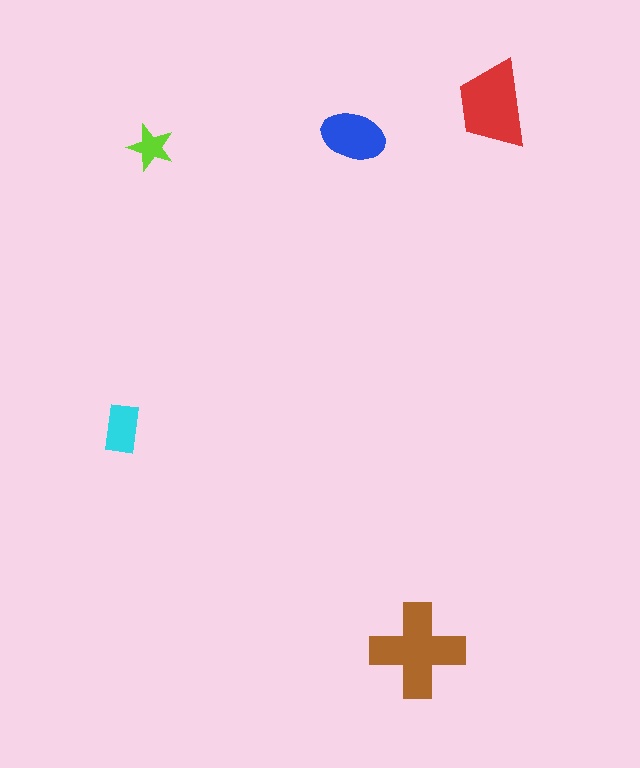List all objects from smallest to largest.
The lime star, the cyan rectangle, the blue ellipse, the red trapezoid, the brown cross.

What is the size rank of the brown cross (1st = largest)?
1st.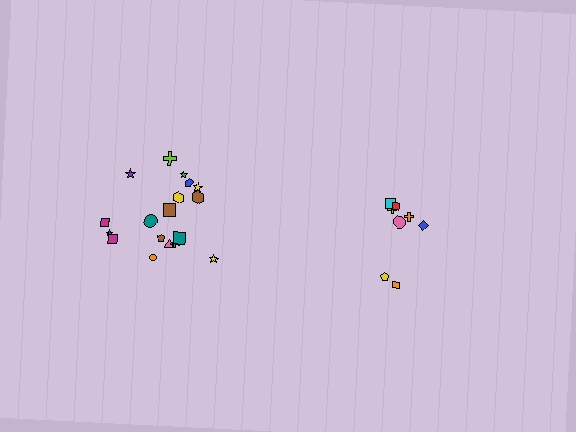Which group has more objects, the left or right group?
The left group.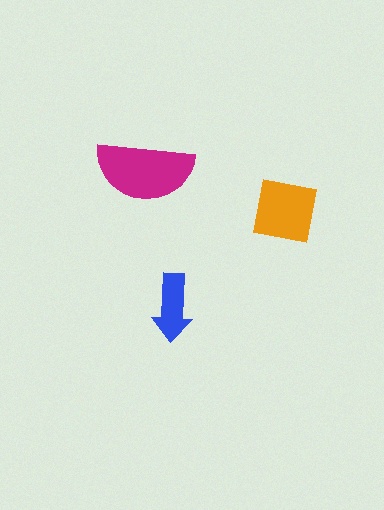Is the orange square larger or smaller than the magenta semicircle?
Smaller.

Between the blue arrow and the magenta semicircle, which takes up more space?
The magenta semicircle.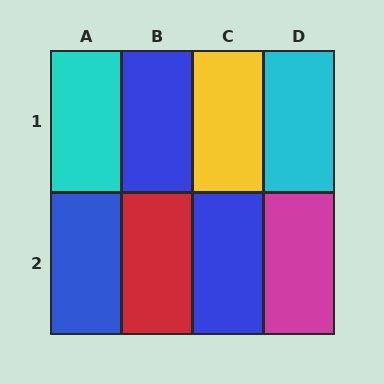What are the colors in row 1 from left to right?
Cyan, blue, yellow, cyan.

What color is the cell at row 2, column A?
Blue.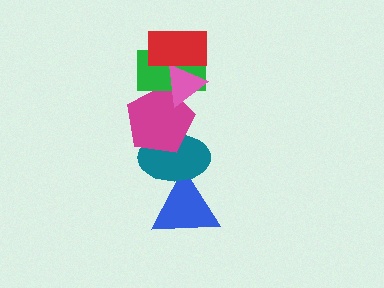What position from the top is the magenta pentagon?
The magenta pentagon is 4th from the top.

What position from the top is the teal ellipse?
The teal ellipse is 5th from the top.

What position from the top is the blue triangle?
The blue triangle is 6th from the top.